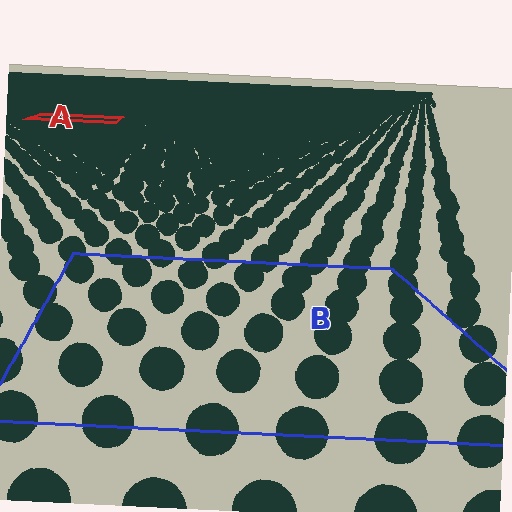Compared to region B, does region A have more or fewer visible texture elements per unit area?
Region A has more texture elements per unit area — they are packed more densely because it is farther away.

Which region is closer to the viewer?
Region B is closer. The texture elements there are larger and more spread out.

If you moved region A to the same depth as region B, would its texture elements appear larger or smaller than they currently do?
They would appear larger. At a closer depth, the same texture elements are projected at a bigger on-screen size.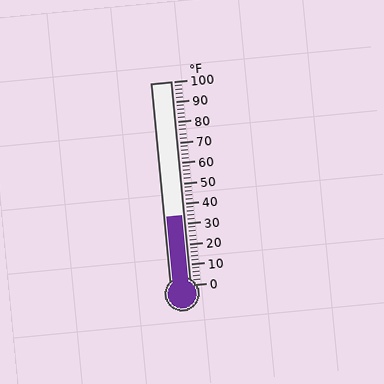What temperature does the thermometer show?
The thermometer shows approximately 34°F.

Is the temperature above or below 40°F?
The temperature is below 40°F.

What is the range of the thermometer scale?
The thermometer scale ranges from 0°F to 100°F.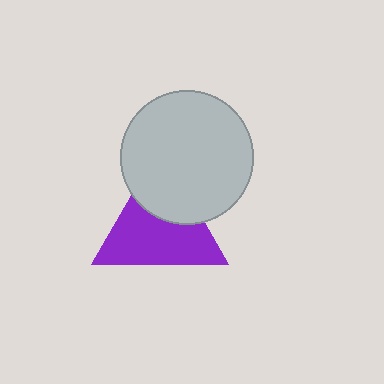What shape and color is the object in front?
The object in front is a light gray circle.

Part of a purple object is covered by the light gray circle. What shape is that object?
It is a triangle.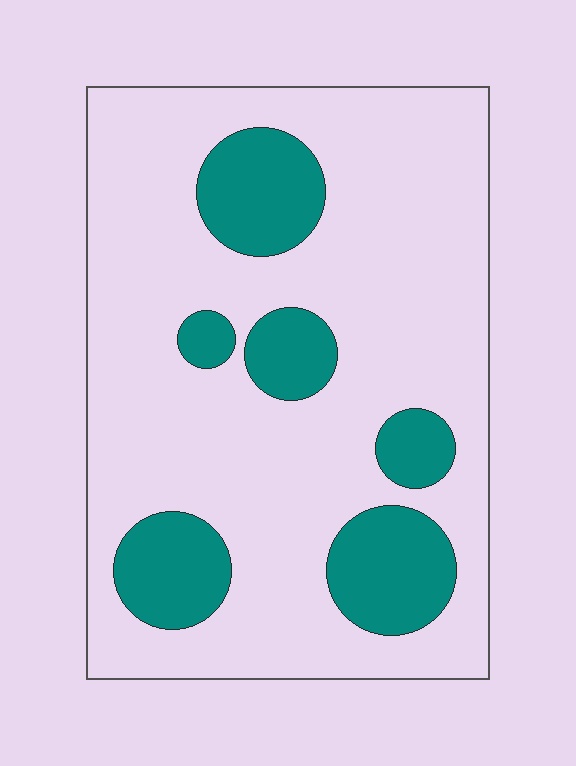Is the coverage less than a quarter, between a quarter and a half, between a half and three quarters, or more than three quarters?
Less than a quarter.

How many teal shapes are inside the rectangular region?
6.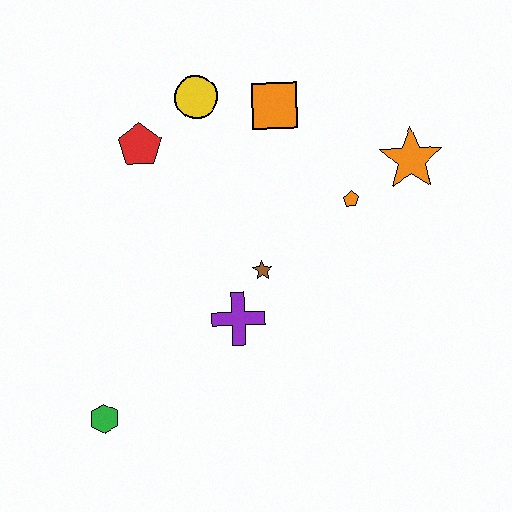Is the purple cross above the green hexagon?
Yes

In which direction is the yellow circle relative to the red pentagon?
The yellow circle is to the right of the red pentagon.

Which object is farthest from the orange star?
The green hexagon is farthest from the orange star.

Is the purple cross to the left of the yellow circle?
No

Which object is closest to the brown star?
The purple cross is closest to the brown star.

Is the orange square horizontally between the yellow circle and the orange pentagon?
Yes